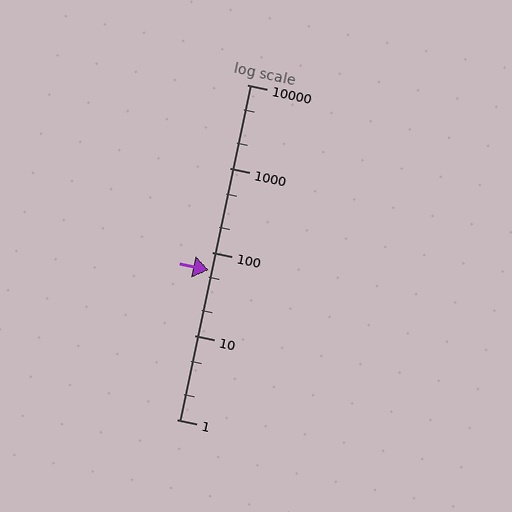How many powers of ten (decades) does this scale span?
The scale spans 4 decades, from 1 to 10000.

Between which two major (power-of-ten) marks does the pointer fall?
The pointer is between 10 and 100.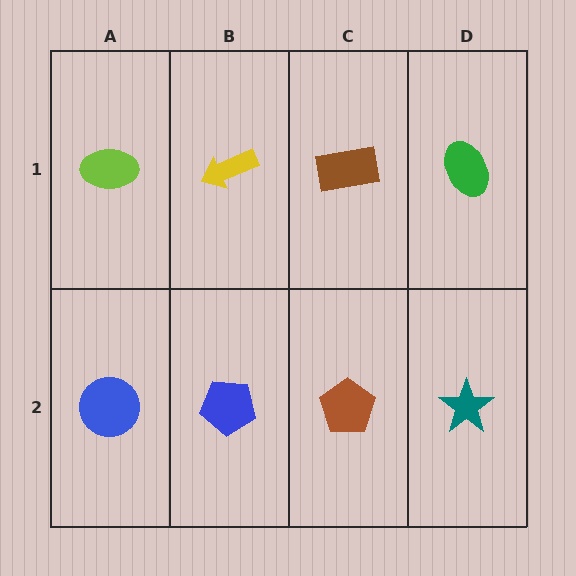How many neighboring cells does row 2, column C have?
3.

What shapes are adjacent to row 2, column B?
A yellow arrow (row 1, column B), a blue circle (row 2, column A), a brown pentagon (row 2, column C).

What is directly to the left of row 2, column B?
A blue circle.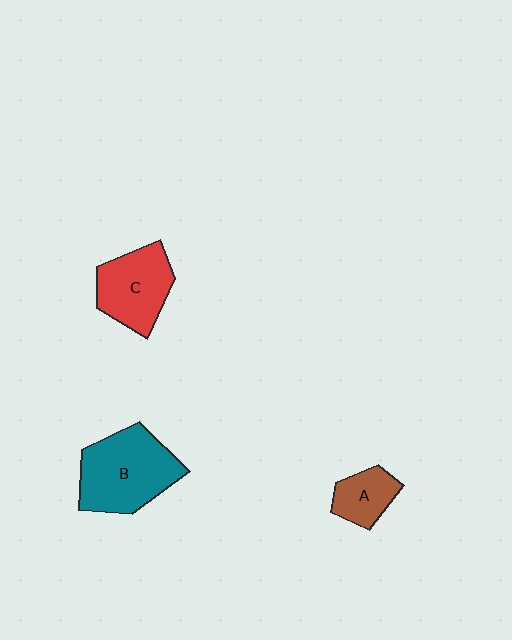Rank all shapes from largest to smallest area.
From largest to smallest: B (teal), C (red), A (brown).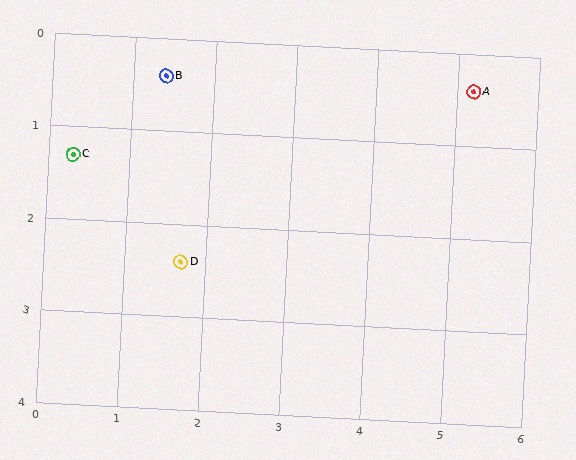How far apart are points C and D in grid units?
Points C and D are about 1.8 grid units apart.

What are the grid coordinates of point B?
Point B is at approximately (1.4, 0.4).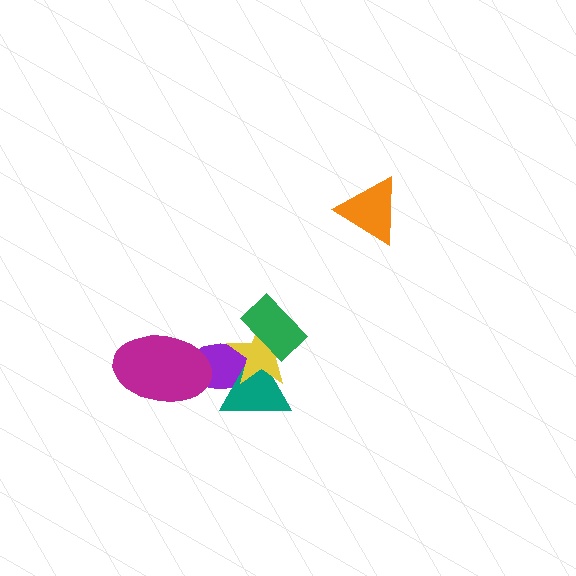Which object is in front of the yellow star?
The green rectangle is in front of the yellow star.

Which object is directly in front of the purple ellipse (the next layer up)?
The teal triangle is directly in front of the purple ellipse.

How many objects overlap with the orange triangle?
0 objects overlap with the orange triangle.